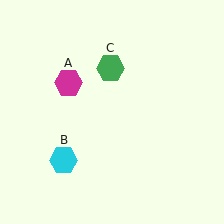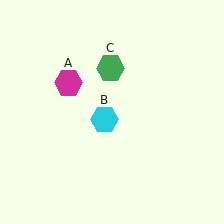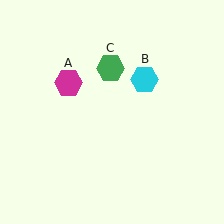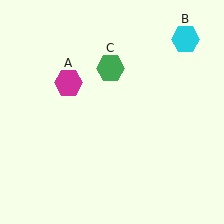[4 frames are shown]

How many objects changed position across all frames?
1 object changed position: cyan hexagon (object B).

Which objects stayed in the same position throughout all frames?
Magenta hexagon (object A) and green hexagon (object C) remained stationary.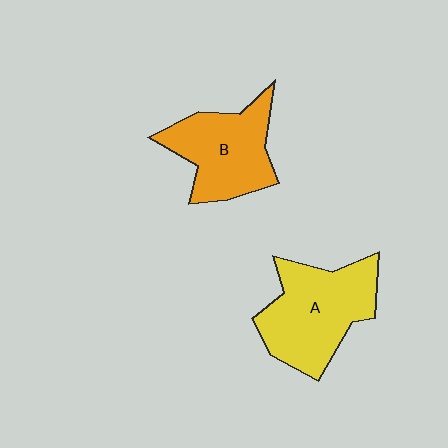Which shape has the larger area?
Shape A (yellow).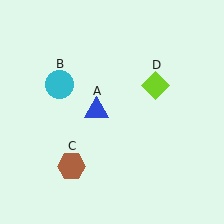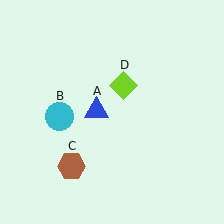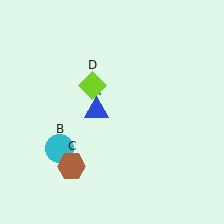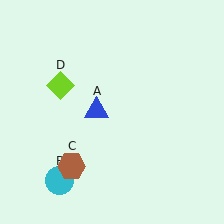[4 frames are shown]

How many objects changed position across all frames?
2 objects changed position: cyan circle (object B), lime diamond (object D).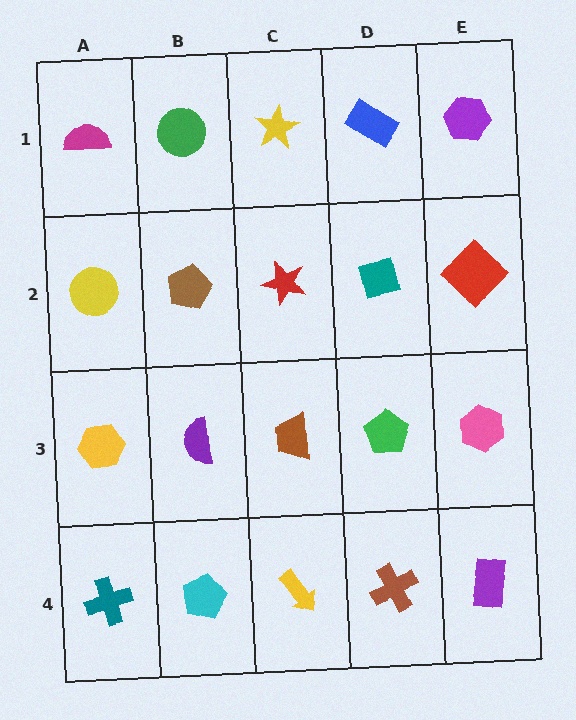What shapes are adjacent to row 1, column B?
A brown pentagon (row 2, column B), a magenta semicircle (row 1, column A), a yellow star (row 1, column C).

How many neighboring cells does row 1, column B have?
3.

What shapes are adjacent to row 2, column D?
A blue rectangle (row 1, column D), a green pentagon (row 3, column D), a red star (row 2, column C), a red diamond (row 2, column E).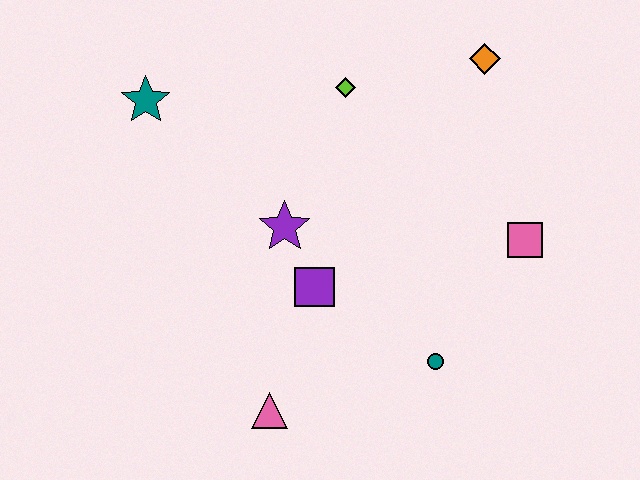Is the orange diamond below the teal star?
No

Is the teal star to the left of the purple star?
Yes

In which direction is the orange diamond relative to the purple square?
The orange diamond is above the purple square.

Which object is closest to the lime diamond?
The orange diamond is closest to the lime diamond.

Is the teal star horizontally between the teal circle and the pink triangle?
No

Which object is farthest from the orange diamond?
The pink triangle is farthest from the orange diamond.